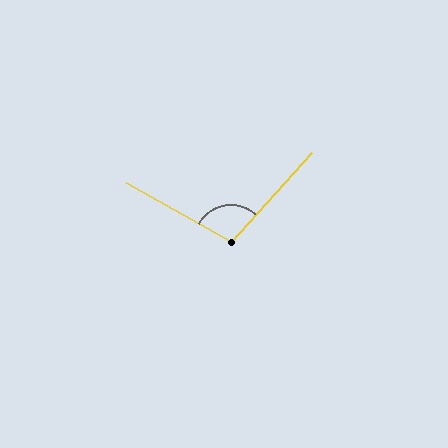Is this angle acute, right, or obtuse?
It is obtuse.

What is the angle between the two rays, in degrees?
Approximately 103 degrees.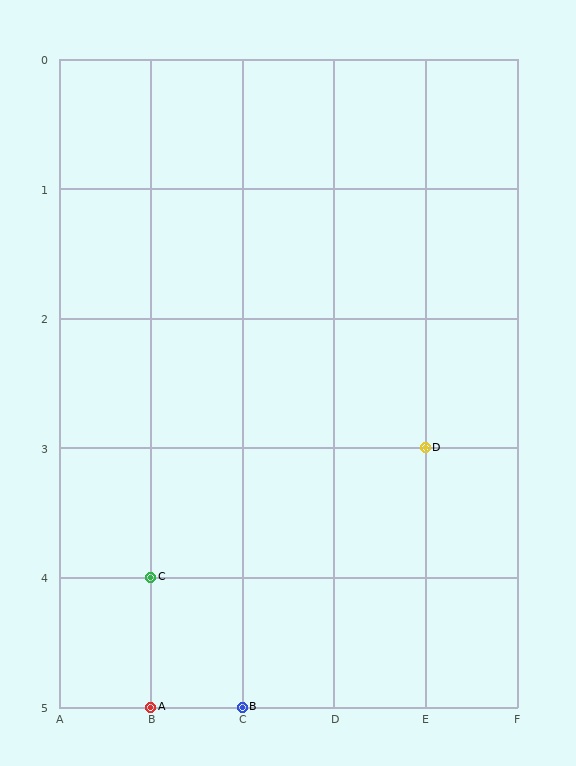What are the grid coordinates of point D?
Point D is at grid coordinates (E, 3).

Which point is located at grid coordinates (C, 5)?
Point B is at (C, 5).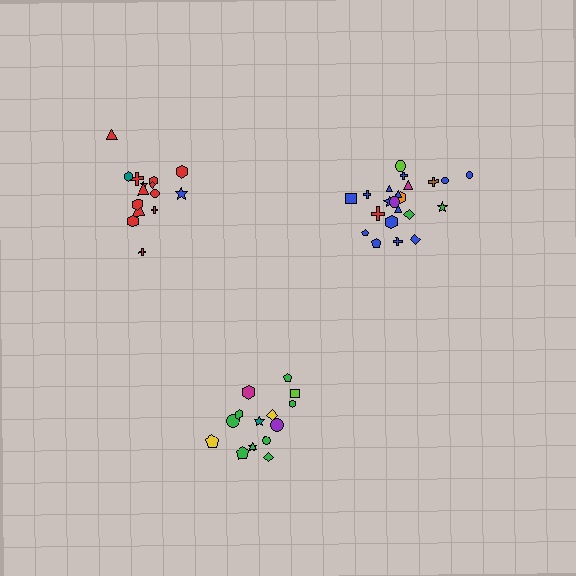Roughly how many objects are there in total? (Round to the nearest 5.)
Roughly 50 objects in total.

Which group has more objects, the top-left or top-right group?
The top-right group.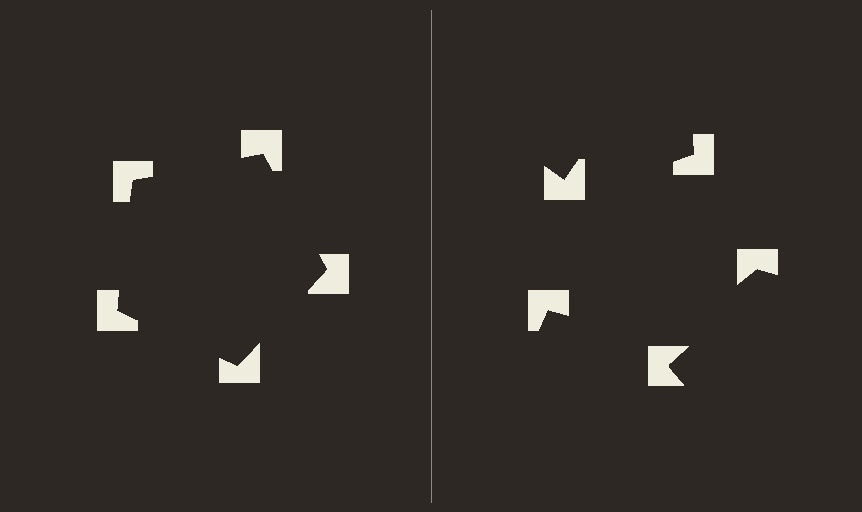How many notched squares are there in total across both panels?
10 — 5 on each side.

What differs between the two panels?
The notched squares are positioned identically on both sides; only the wedge orientations differ. On the left they align to a pentagon; on the right they are misaligned.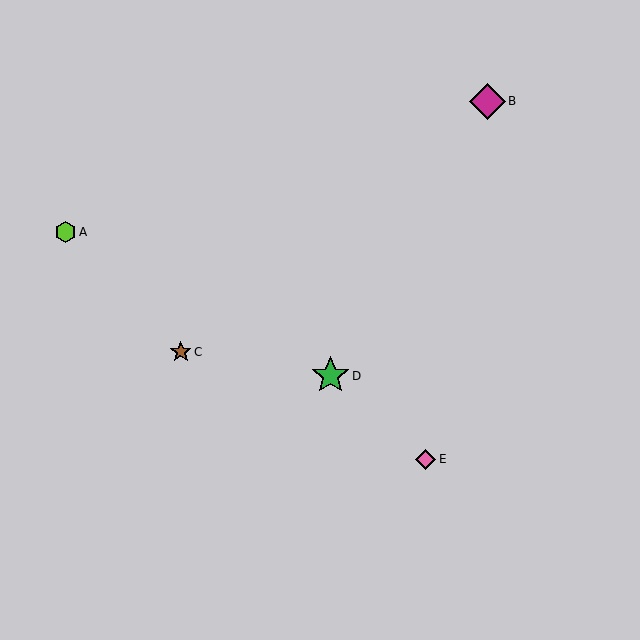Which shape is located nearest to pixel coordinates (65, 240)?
The lime hexagon (labeled A) at (66, 232) is nearest to that location.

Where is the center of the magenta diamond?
The center of the magenta diamond is at (487, 101).